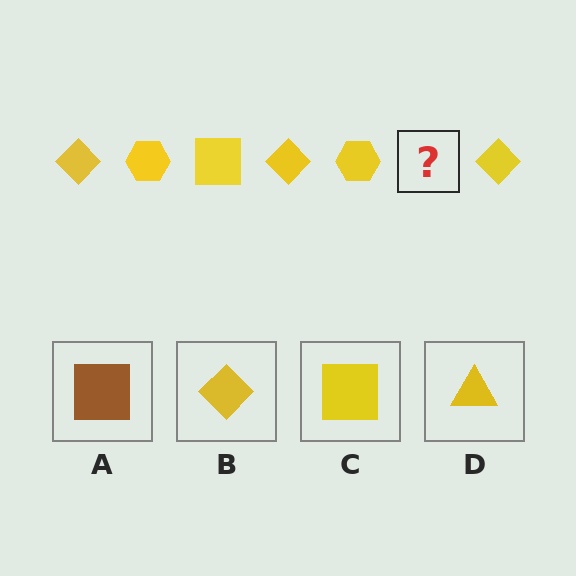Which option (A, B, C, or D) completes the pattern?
C.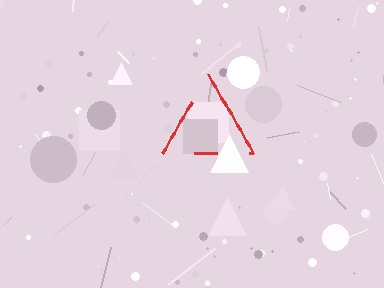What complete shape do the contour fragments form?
The contour fragments form a triangle.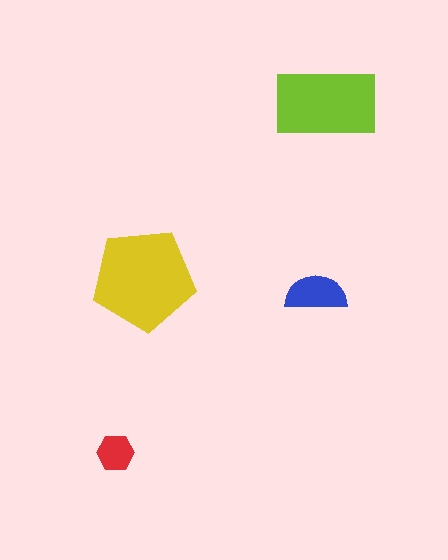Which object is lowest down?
The red hexagon is bottommost.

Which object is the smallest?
The red hexagon.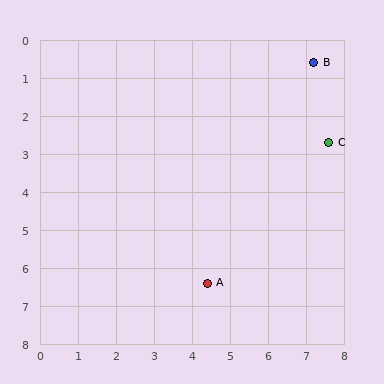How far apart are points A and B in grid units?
Points A and B are about 6.4 grid units apart.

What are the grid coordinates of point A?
Point A is at approximately (4.4, 6.4).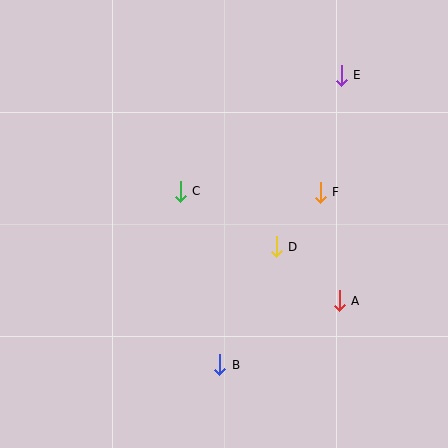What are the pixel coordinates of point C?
Point C is at (180, 191).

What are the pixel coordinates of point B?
Point B is at (220, 365).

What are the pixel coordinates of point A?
Point A is at (339, 301).